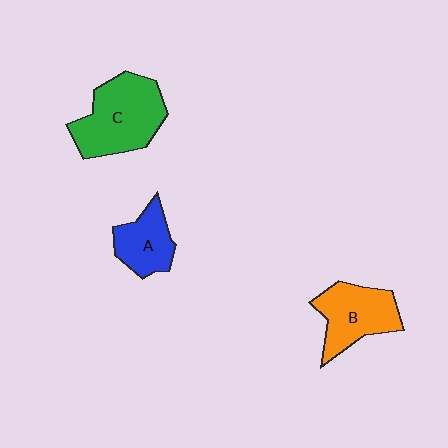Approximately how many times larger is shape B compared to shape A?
Approximately 1.4 times.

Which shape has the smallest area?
Shape A (blue).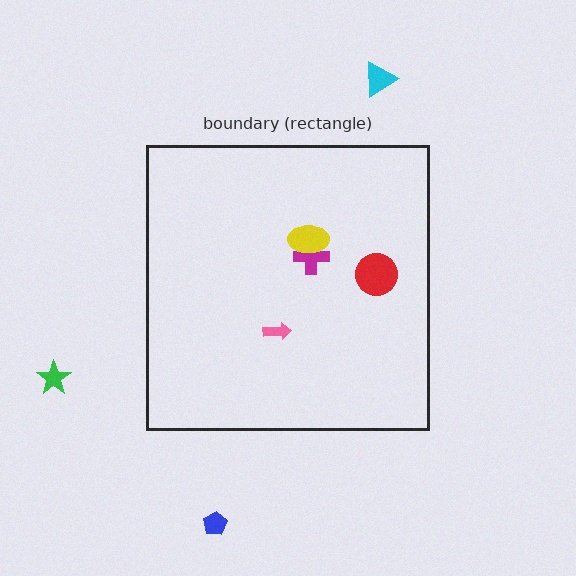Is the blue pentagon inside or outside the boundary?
Outside.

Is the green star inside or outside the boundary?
Outside.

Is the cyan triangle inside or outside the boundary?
Outside.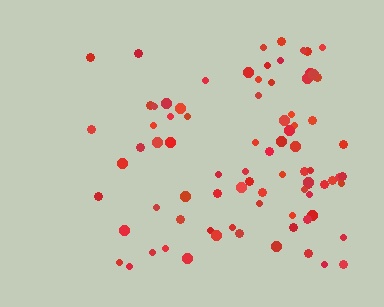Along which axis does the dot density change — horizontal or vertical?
Horizontal.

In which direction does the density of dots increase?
From left to right, with the right side densest.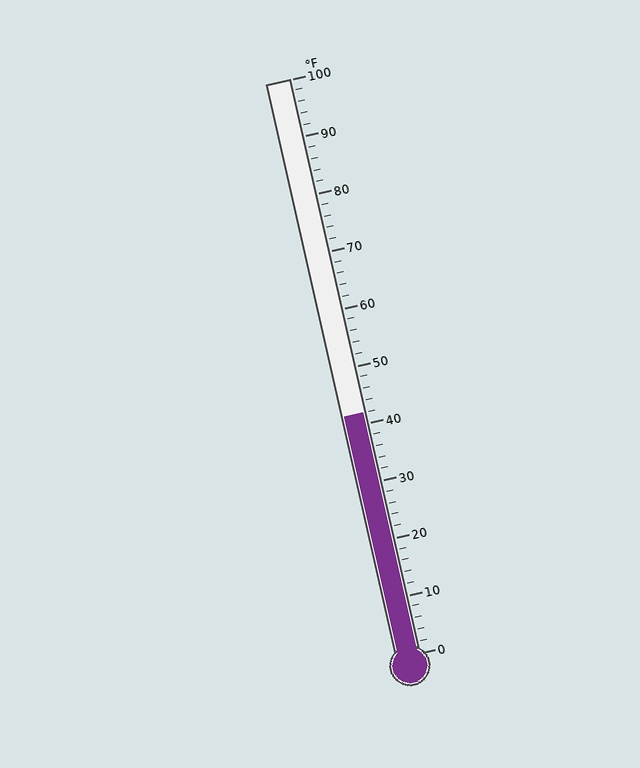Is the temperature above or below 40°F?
The temperature is above 40°F.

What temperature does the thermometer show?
The thermometer shows approximately 42°F.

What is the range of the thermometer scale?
The thermometer scale ranges from 0°F to 100°F.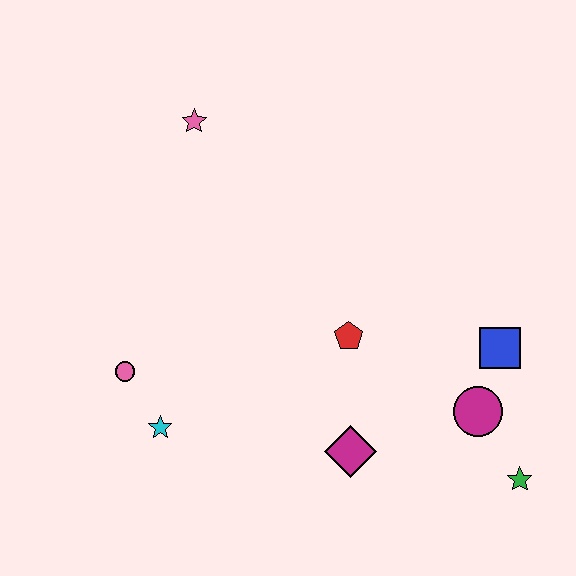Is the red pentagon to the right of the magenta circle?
No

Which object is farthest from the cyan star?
The green star is farthest from the cyan star.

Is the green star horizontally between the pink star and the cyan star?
No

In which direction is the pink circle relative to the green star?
The pink circle is to the left of the green star.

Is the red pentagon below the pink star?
Yes